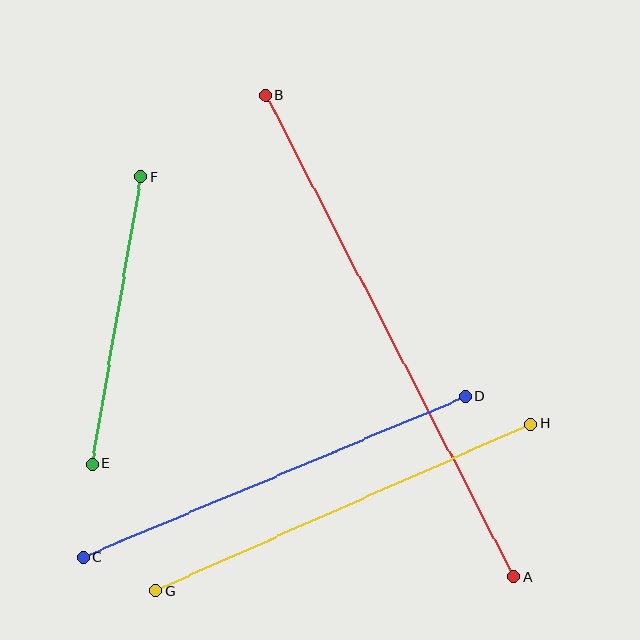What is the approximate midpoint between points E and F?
The midpoint is at approximately (117, 320) pixels.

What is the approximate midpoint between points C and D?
The midpoint is at approximately (274, 477) pixels.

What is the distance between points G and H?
The distance is approximately 410 pixels.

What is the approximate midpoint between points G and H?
The midpoint is at approximately (343, 507) pixels.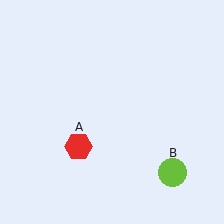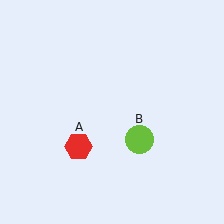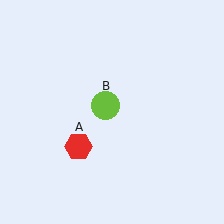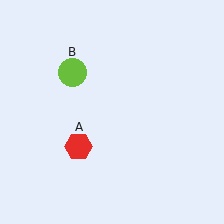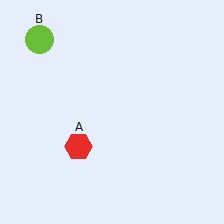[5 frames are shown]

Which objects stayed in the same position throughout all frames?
Red hexagon (object A) remained stationary.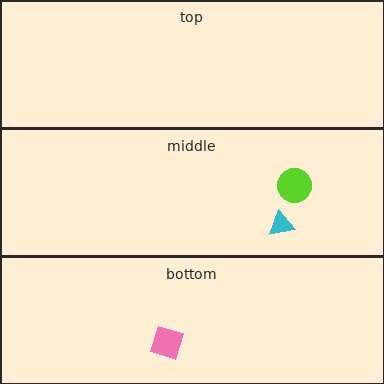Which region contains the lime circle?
The middle region.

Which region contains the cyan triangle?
The middle region.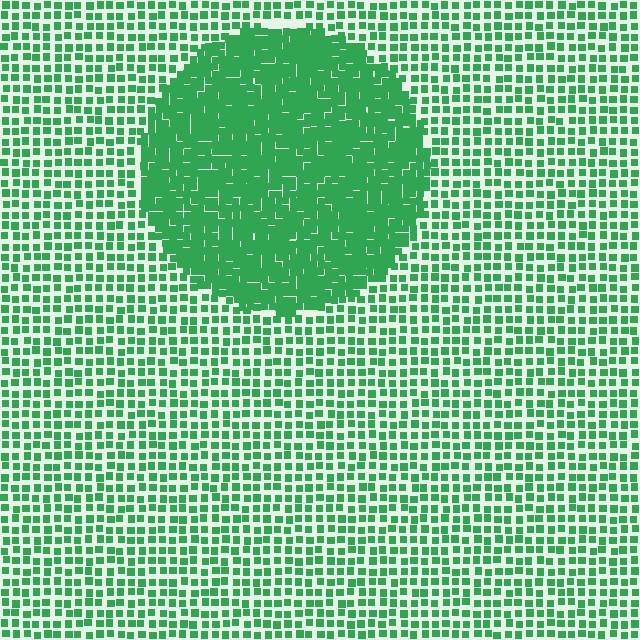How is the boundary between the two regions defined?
The boundary is defined by a change in element density (approximately 2.2x ratio). All elements are the same color, size, and shape.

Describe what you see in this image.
The image contains small green elements arranged at two different densities. A circle-shaped region is visible where the elements are more densely packed than the surrounding area.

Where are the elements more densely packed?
The elements are more densely packed inside the circle boundary.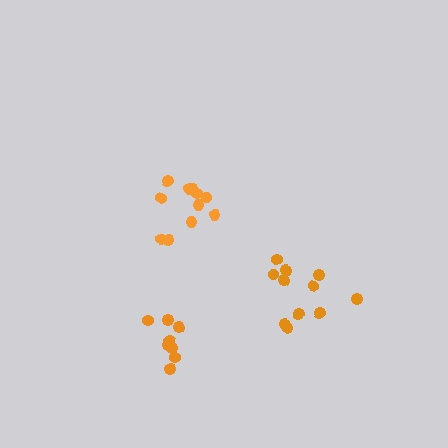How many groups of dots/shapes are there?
There are 3 groups.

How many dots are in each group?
Group 1: 8 dots, Group 2: 11 dots, Group 3: 11 dots (30 total).